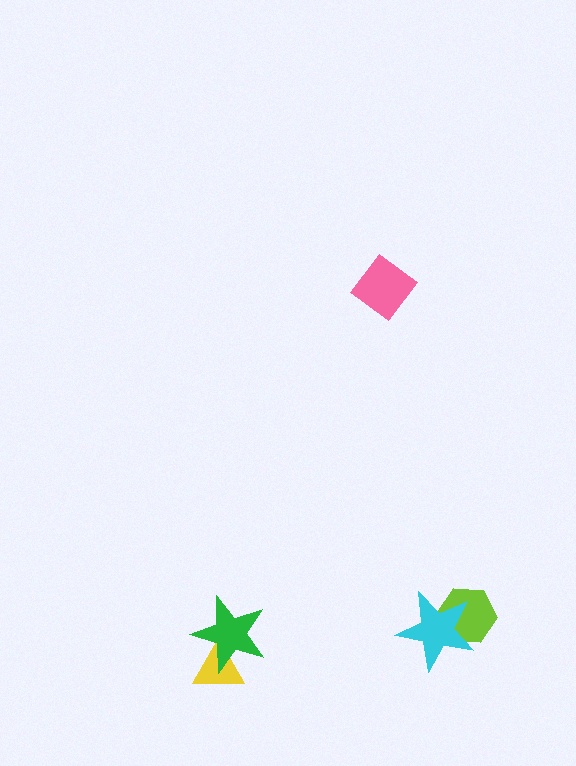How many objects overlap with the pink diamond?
0 objects overlap with the pink diamond.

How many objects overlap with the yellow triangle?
1 object overlaps with the yellow triangle.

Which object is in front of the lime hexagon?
The cyan star is in front of the lime hexagon.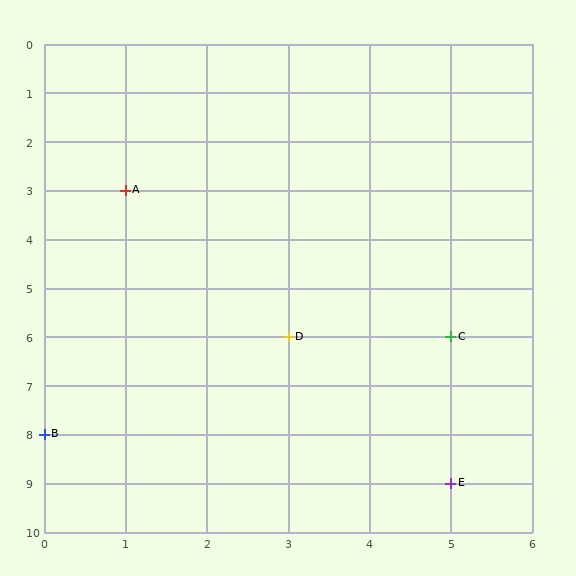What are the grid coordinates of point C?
Point C is at grid coordinates (5, 6).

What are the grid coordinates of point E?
Point E is at grid coordinates (5, 9).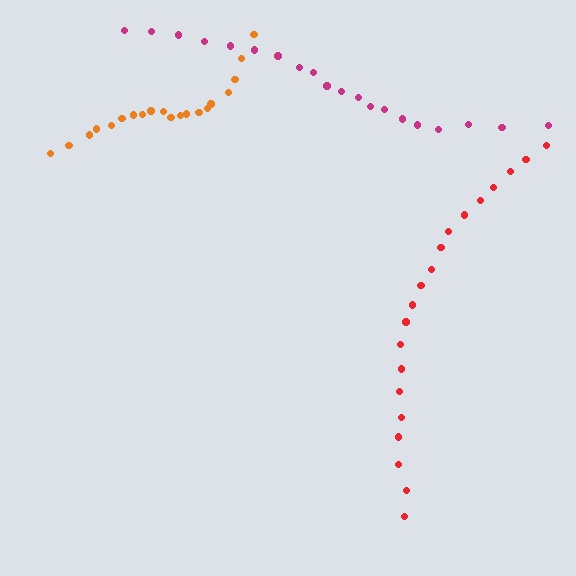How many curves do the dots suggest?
There are 3 distinct paths.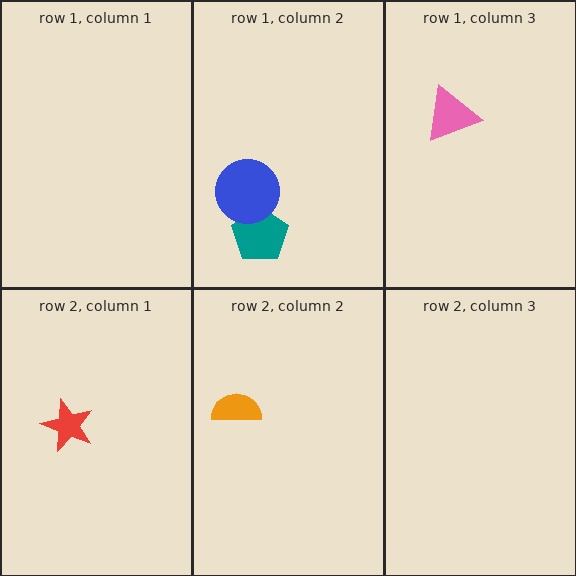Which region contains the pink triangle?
The row 1, column 3 region.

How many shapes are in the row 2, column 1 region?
1.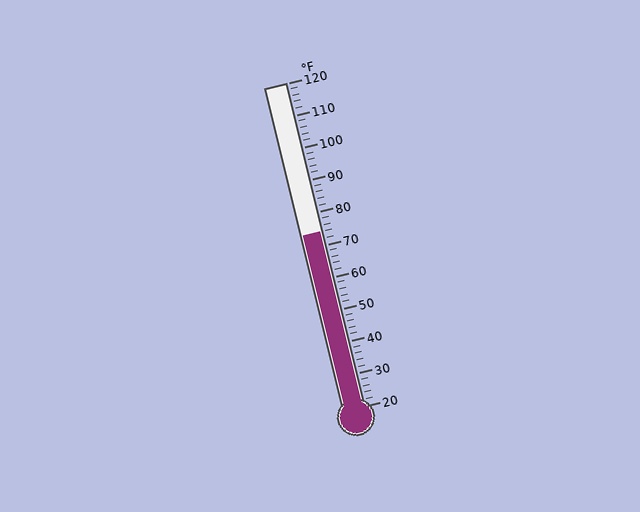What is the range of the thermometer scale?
The thermometer scale ranges from 20°F to 120°F.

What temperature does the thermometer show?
The thermometer shows approximately 74°F.